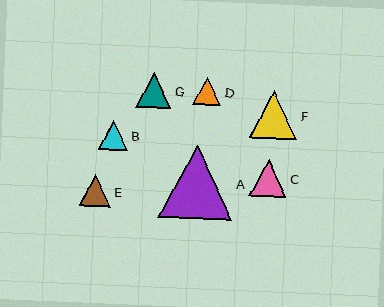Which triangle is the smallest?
Triangle D is the smallest with a size of approximately 28 pixels.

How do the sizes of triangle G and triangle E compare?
Triangle G and triangle E are approximately the same size.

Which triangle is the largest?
Triangle A is the largest with a size of approximately 74 pixels.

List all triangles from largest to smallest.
From largest to smallest: A, F, C, G, E, B, D.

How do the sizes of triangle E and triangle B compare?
Triangle E and triangle B are approximately the same size.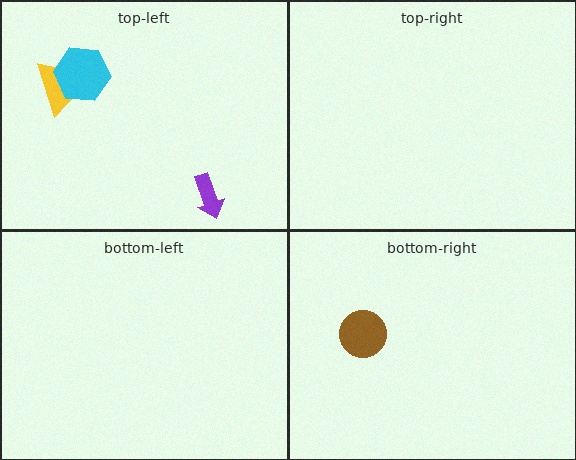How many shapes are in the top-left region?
3.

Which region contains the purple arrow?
The top-left region.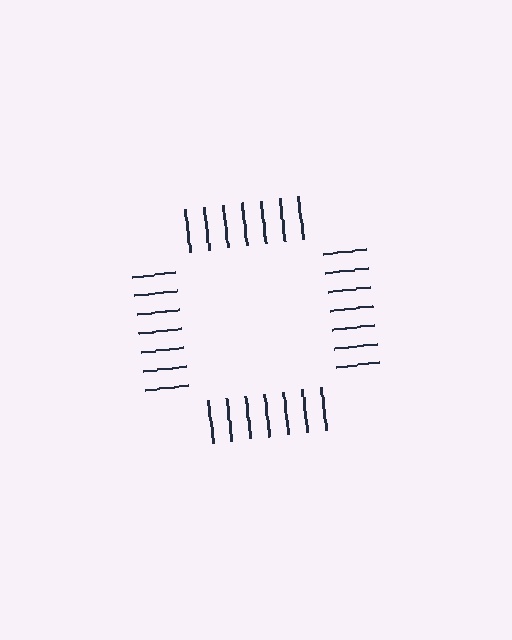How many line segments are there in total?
28 — 7 along each of the 4 edges.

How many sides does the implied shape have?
4 sides — the line-ends trace a square.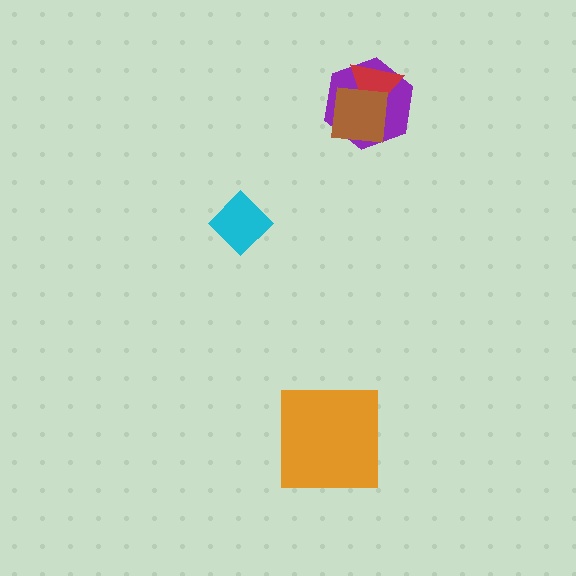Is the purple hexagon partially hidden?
Yes, it is partially covered by another shape.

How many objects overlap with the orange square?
0 objects overlap with the orange square.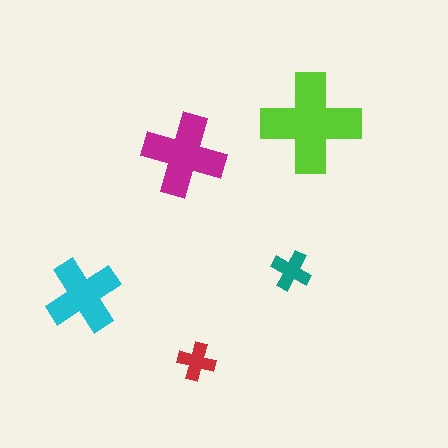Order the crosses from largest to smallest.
the lime one, the magenta one, the cyan one, the teal one, the red one.